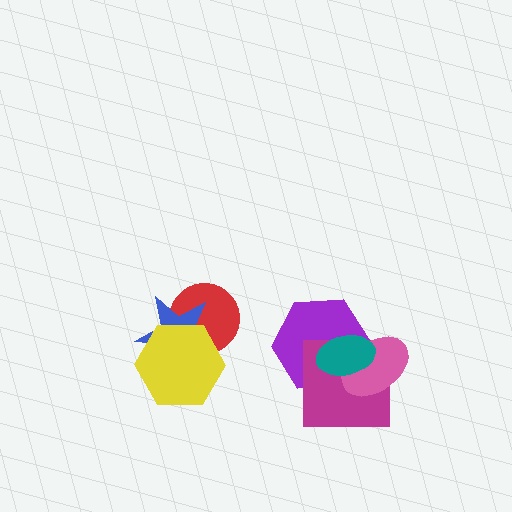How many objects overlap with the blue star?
2 objects overlap with the blue star.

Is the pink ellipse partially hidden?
Yes, it is partially covered by another shape.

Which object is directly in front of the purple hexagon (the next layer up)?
The magenta square is directly in front of the purple hexagon.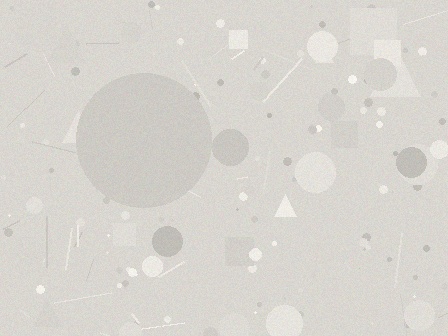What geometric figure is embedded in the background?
A circle is embedded in the background.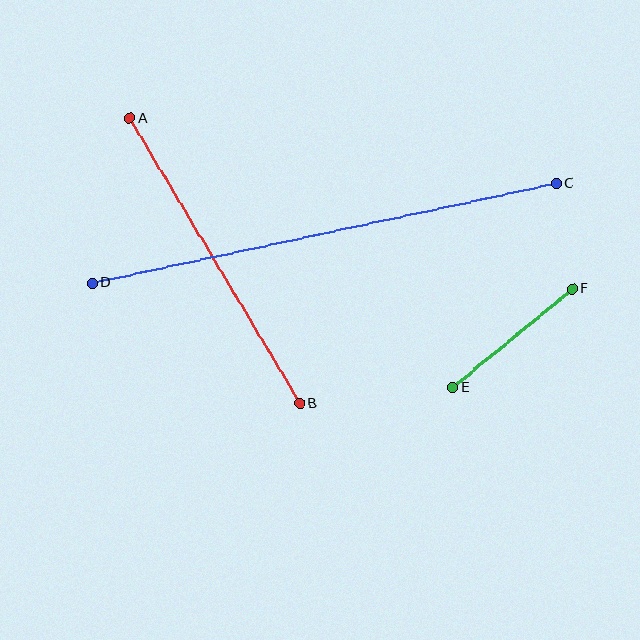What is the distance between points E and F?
The distance is approximately 155 pixels.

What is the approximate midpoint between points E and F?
The midpoint is at approximately (513, 338) pixels.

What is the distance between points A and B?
The distance is approximately 332 pixels.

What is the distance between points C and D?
The distance is approximately 475 pixels.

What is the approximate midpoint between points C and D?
The midpoint is at approximately (324, 233) pixels.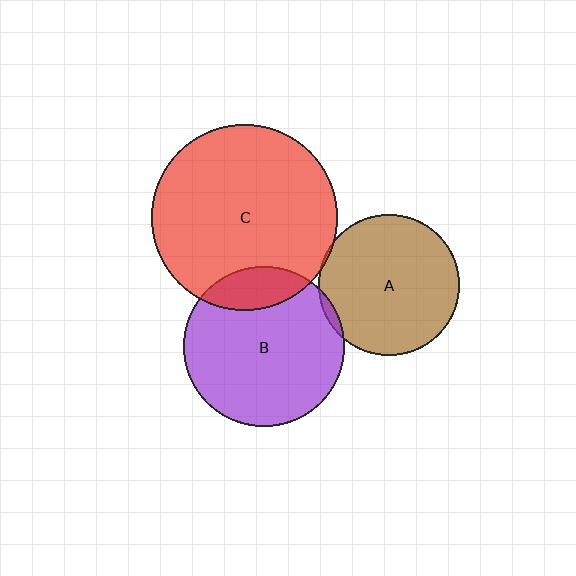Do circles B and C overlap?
Yes.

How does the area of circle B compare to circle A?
Approximately 1.3 times.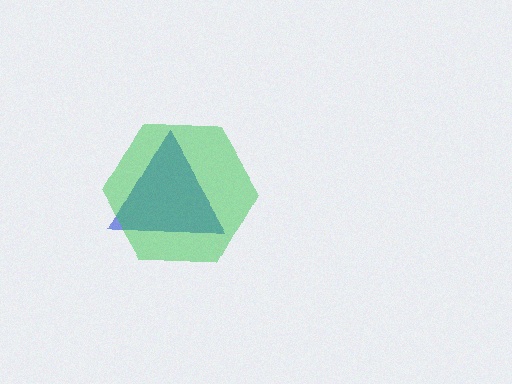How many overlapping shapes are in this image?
There are 2 overlapping shapes in the image.